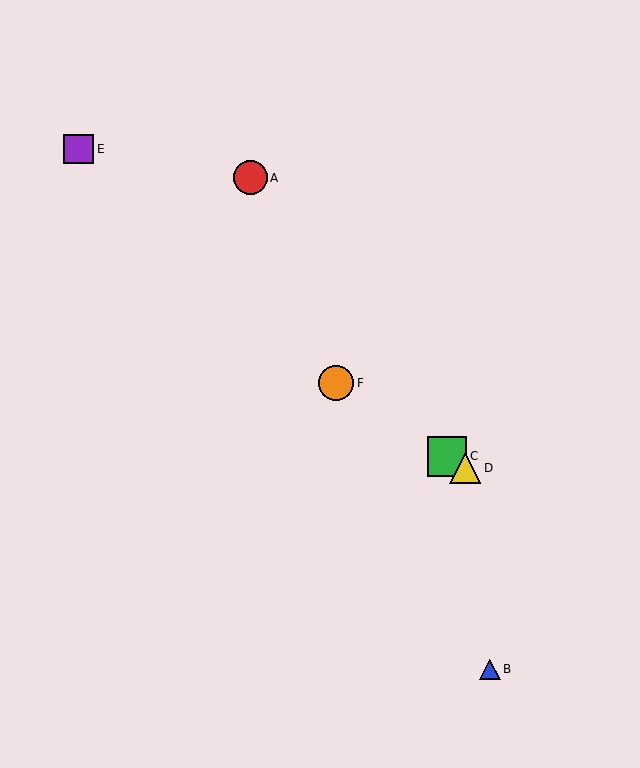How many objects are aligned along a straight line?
3 objects (C, D, F) are aligned along a straight line.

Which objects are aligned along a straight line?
Objects C, D, F are aligned along a straight line.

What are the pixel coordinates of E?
Object E is at (79, 149).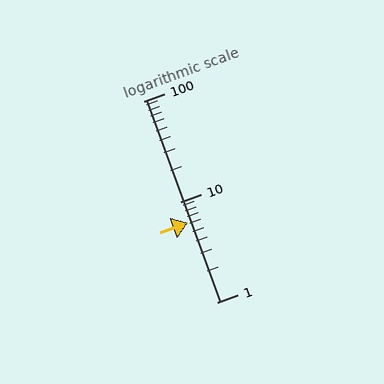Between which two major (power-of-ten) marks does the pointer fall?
The pointer is between 1 and 10.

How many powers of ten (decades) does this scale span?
The scale spans 2 decades, from 1 to 100.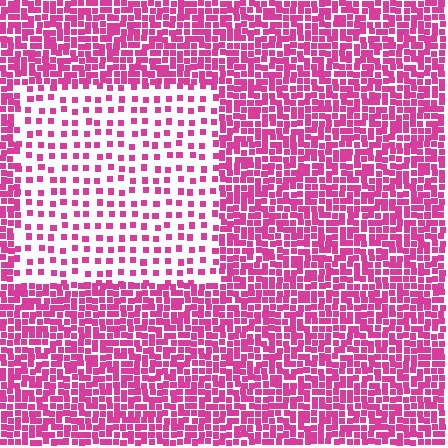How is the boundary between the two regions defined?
The boundary is defined by a change in element density (approximately 2.7x ratio). All elements are the same color, size, and shape.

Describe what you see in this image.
The image contains small magenta elements arranged at two different densities. A rectangle-shaped region is visible where the elements are less densely packed than the surrounding area.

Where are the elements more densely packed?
The elements are more densely packed outside the rectangle boundary.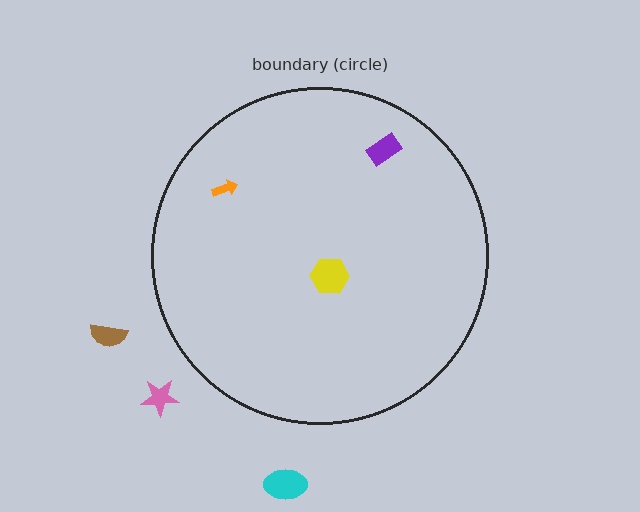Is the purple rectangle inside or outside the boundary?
Inside.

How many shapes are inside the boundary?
3 inside, 3 outside.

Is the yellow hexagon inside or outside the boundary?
Inside.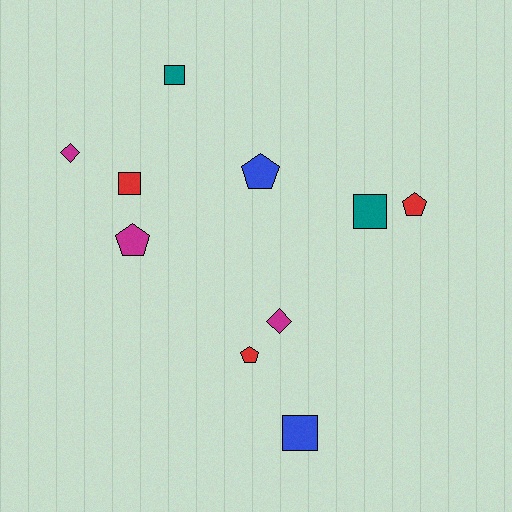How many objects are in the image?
There are 10 objects.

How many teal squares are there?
There are 2 teal squares.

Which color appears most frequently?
Red, with 3 objects.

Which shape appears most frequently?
Square, with 4 objects.